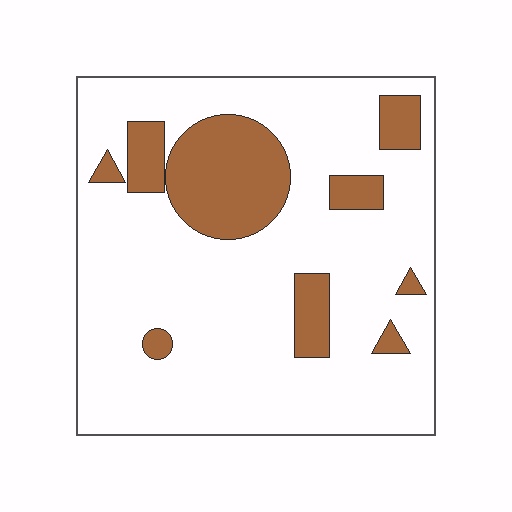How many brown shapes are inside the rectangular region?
9.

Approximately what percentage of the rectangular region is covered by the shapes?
Approximately 20%.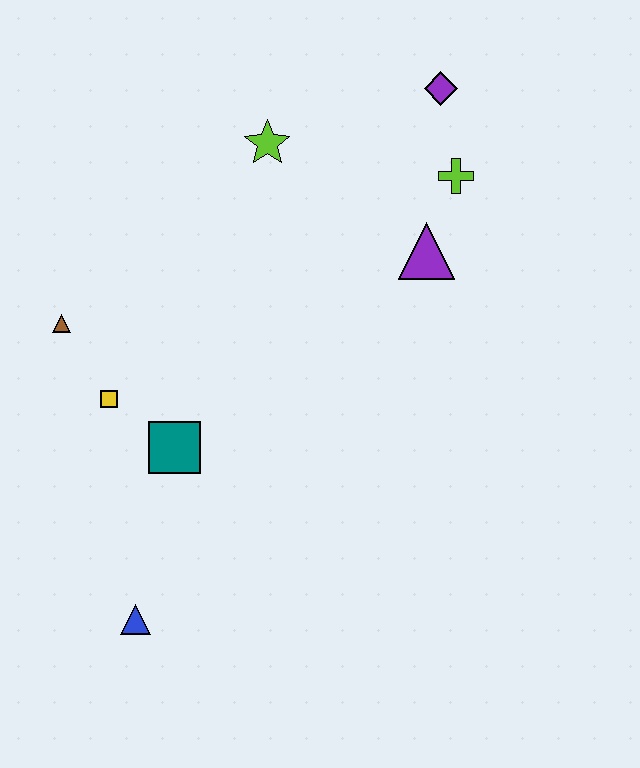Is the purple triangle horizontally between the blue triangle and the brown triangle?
No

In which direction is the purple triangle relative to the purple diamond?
The purple triangle is below the purple diamond.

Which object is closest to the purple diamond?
The lime cross is closest to the purple diamond.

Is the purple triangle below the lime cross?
Yes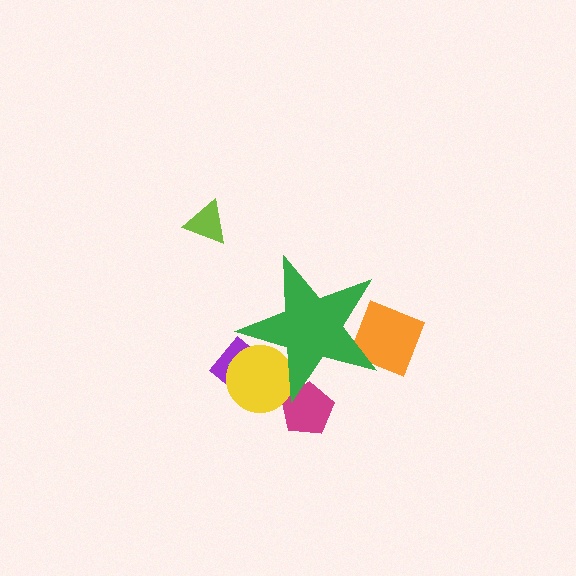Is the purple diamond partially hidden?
Yes, the purple diamond is partially hidden behind the green star.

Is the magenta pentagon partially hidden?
Yes, the magenta pentagon is partially hidden behind the green star.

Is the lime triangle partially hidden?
No, the lime triangle is fully visible.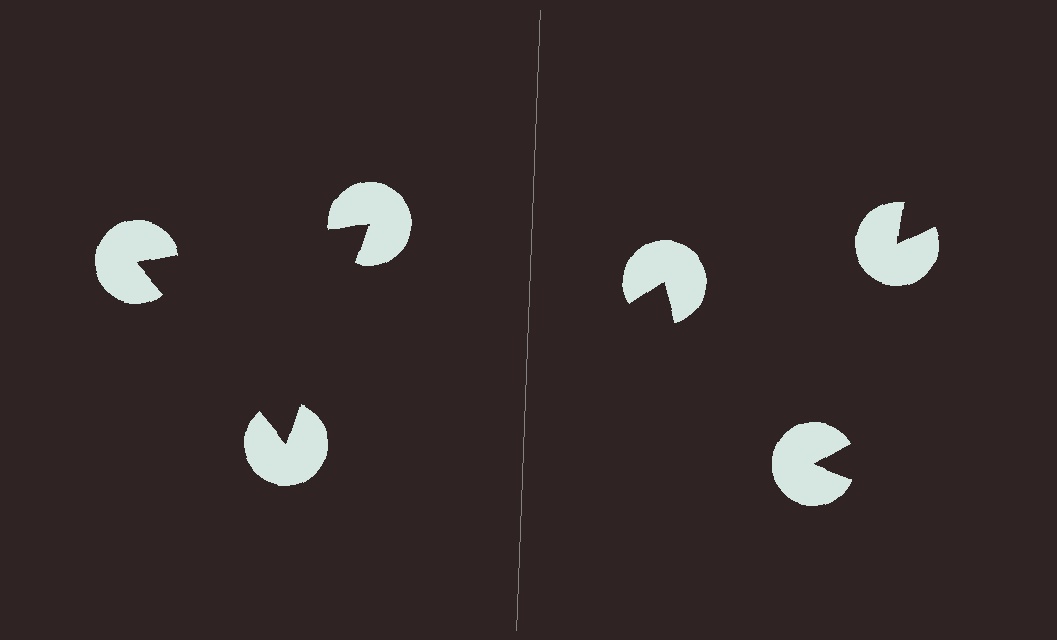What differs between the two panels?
The pac-man discs are positioned identically on both sides; only the wedge orientations differ. On the left they align to a triangle; on the right they are misaligned.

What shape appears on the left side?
An illusory triangle.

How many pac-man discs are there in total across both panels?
6 — 3 on each side.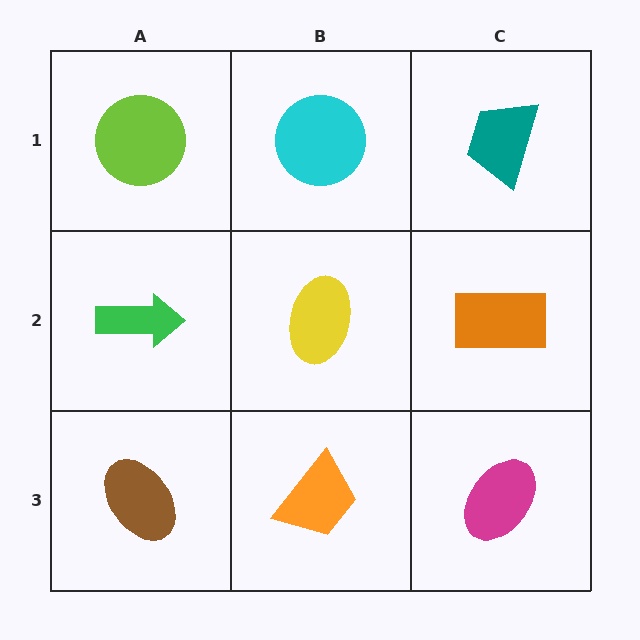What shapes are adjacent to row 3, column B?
A yellow ellipse (row 2, column B), a brown ellipse (row 3, column A), a magenta ellipse (row 3, column C).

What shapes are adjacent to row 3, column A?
A green arrow (row 2, column A), an orange trapezoid (row 3, column B).